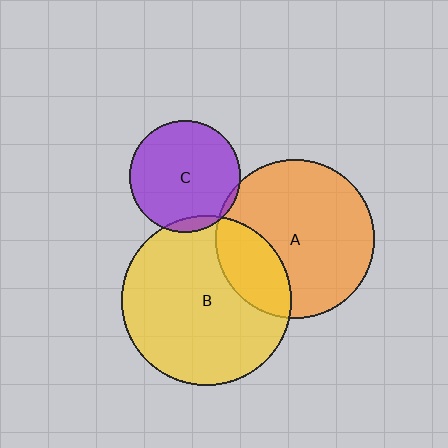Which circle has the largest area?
Circle B (yellow).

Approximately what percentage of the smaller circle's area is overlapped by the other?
Approximately 25%.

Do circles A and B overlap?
Yes.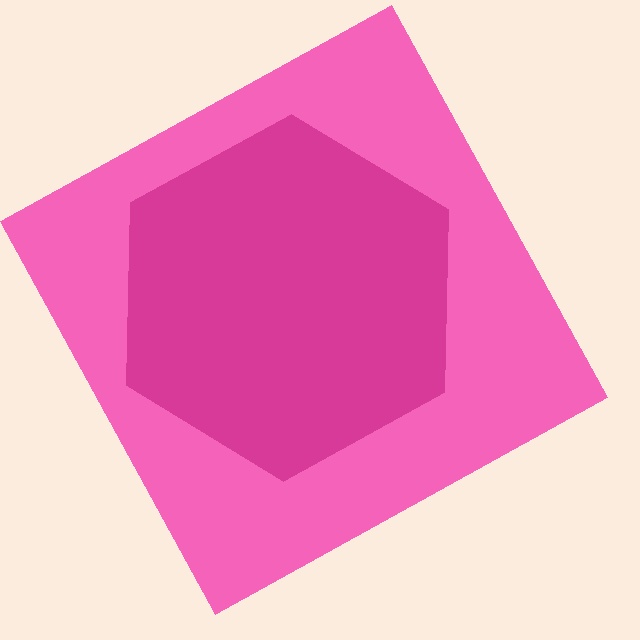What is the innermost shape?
The magenta hexagon.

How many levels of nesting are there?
2.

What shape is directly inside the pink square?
The magenta hexagon.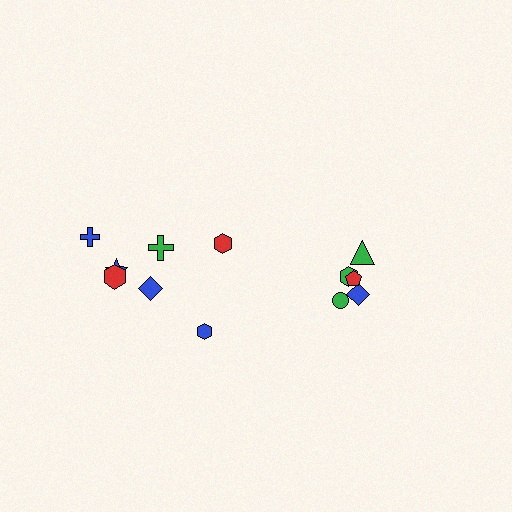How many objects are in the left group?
There are 7 objects.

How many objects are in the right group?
There are 5 objects.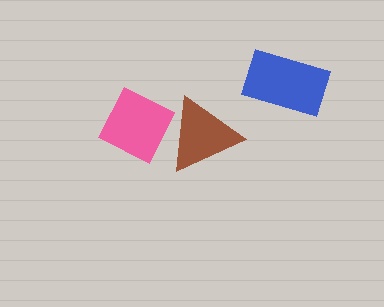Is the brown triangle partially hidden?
Yes, it is partially covered by another shape.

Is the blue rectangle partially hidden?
No, no other shape covers it.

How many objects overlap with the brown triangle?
1 object overlaps with the brown triangle.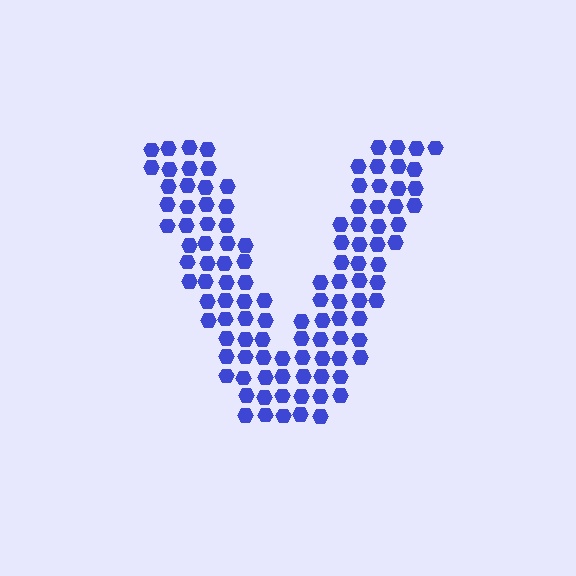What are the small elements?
The small elements are hexagons.